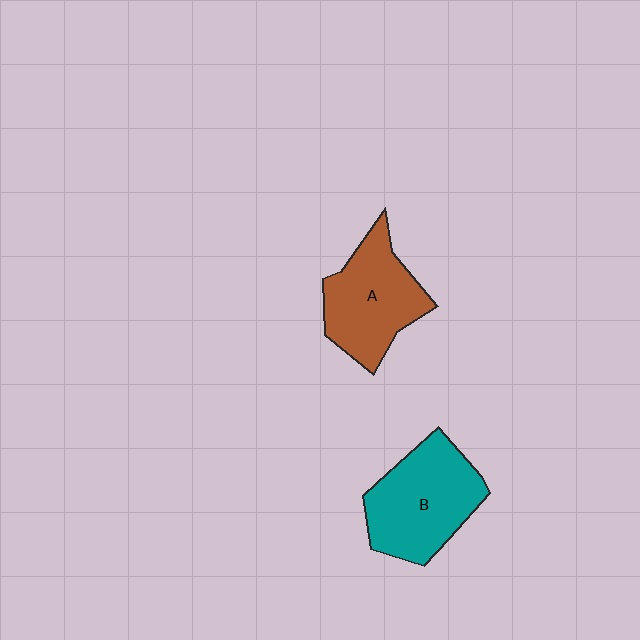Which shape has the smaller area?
Shape A (brown).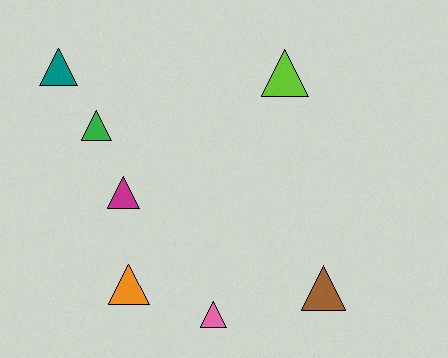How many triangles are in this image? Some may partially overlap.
There are 7 triangles.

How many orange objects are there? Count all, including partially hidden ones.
There is 1 orange object.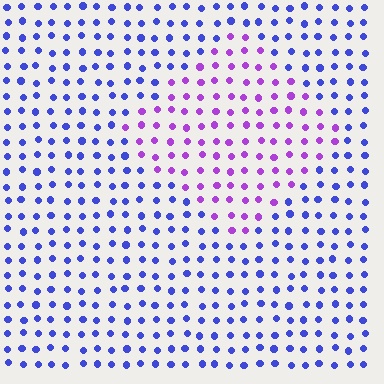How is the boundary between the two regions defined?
The boundary is defined purely by a slight shift in hue (about 47 degrees). Spacing, size, and orientation are identical on both sides.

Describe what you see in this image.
The image is filled with small blue elements in a uniform arrangement. A diamond-shaped region is visible where the elements are tinted to a slightly different hue, forming a subtle color boundary.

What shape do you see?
I see a diamond.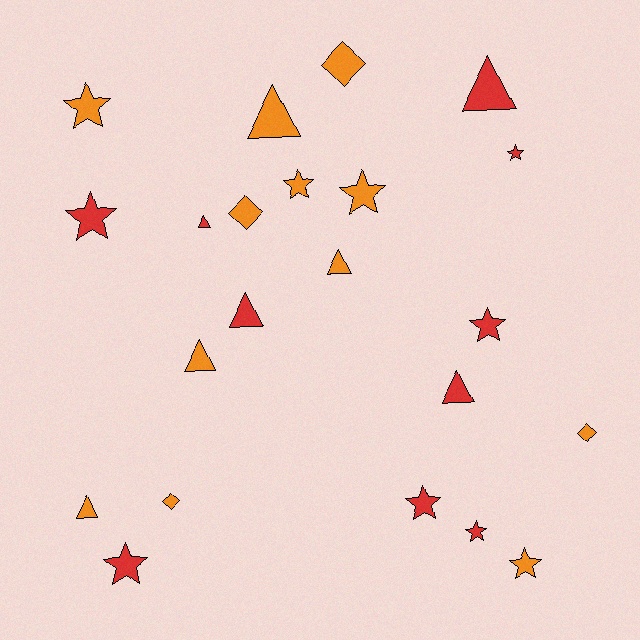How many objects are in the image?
There are 22 objects.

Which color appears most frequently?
Orange, with 12 objects.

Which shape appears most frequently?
Star, with 10 objects.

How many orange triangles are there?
There are 4 orange triangles.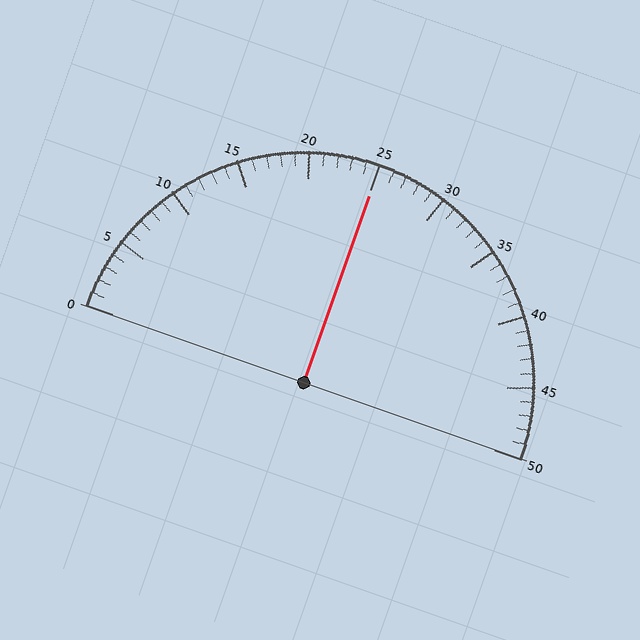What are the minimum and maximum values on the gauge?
The gauge ranges from 0 to 50.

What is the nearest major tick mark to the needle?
The nearest major tick mark is 25.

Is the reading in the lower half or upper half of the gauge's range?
The reading is in the upper half of the range (0 to 50).